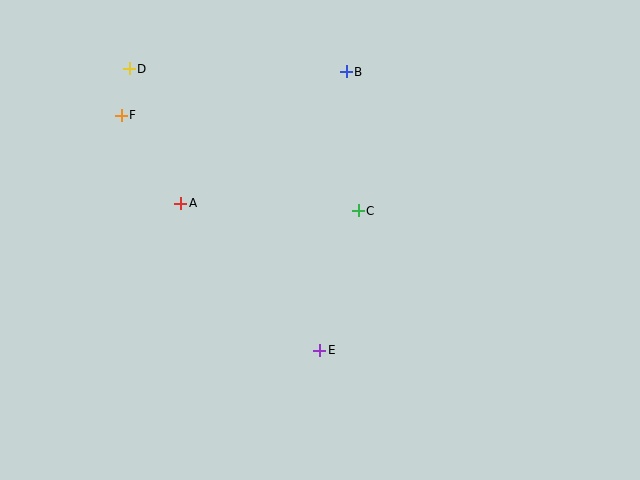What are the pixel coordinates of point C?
Point C is at (358, 211).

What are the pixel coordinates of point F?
Point F is at (121, 115).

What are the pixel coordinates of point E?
Point E is at (320, 350).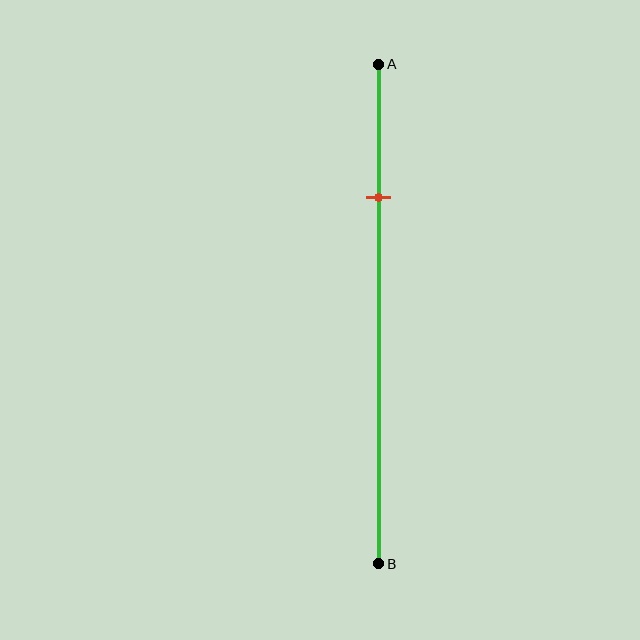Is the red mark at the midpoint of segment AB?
No, the mark is at about 25% from A, not at the 50% midpoint.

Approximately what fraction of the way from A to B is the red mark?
The red mark is approximately 25% of the way from A to B.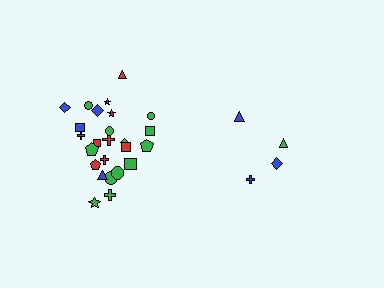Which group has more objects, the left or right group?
The left group.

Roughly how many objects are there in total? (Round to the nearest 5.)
Roughly 30 objects in total.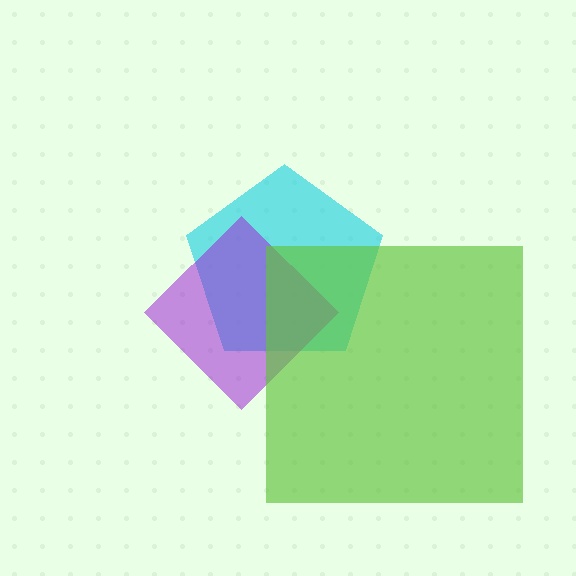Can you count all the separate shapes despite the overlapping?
Yes, there are 3 separate shapes.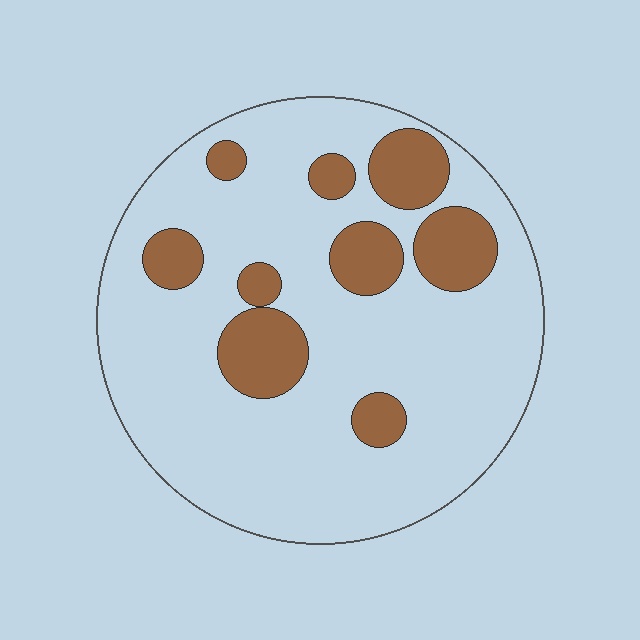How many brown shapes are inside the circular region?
9.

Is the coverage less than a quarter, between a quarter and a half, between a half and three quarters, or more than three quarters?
Less than a quarter.